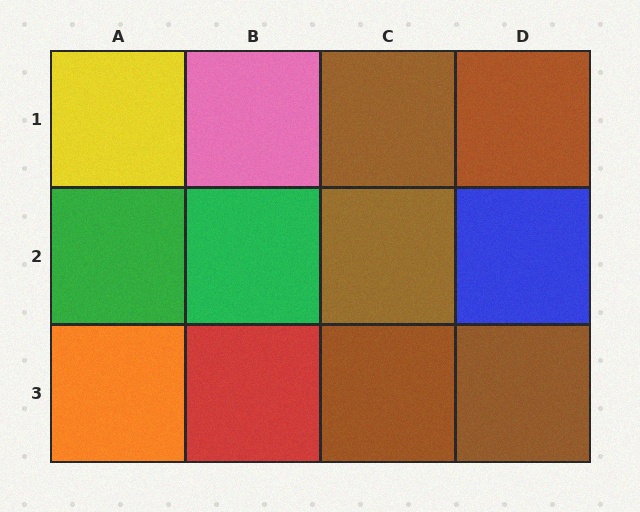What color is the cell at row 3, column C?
Brown.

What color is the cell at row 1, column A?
Yellow.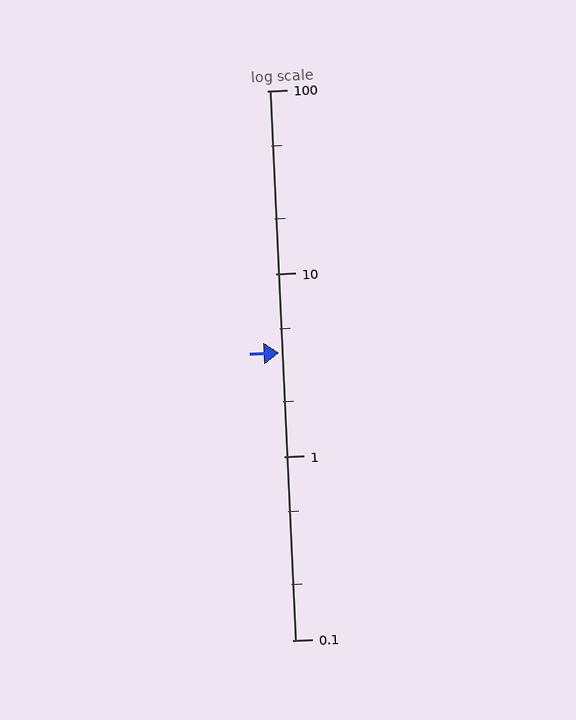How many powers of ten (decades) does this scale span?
The scale spans 3 decades, from 0.1 to 100.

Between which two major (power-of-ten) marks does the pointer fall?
The pointer is between 1 and 10.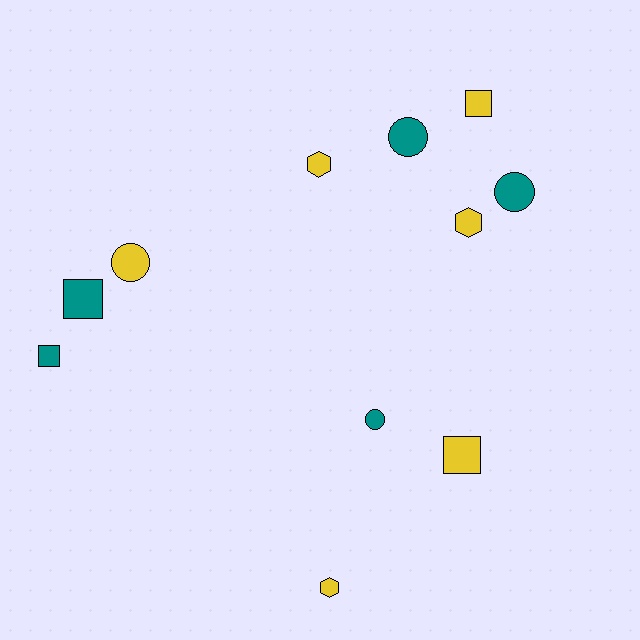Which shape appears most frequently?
Circle, with 4 objects.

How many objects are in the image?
There are 11 objects.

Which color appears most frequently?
Yellow, with 6 objects.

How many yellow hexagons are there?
There are 3 yellow hexagons.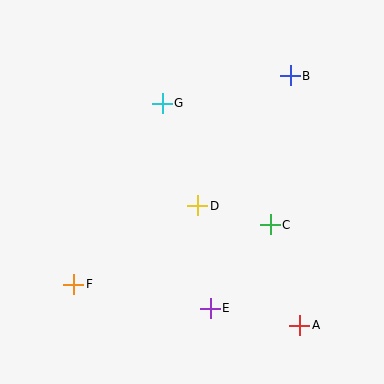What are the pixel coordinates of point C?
Point C is at (270, 225).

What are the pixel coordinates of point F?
Point F is at (74, 284).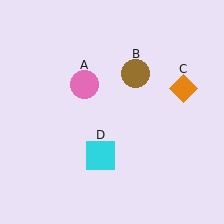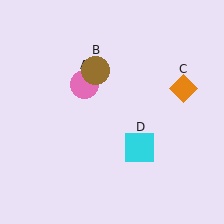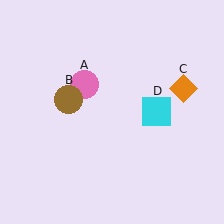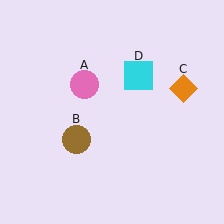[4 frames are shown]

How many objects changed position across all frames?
2 objects changed position: brown circle (object B), cyan square (object D).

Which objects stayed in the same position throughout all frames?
Pink circle (object A) and orange diamond (object C) remained stationary.